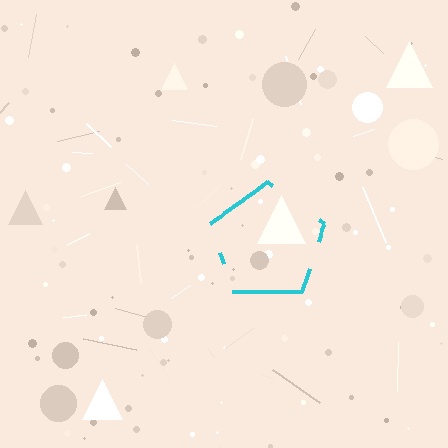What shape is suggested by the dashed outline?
The dashed outline suggests a pentagon.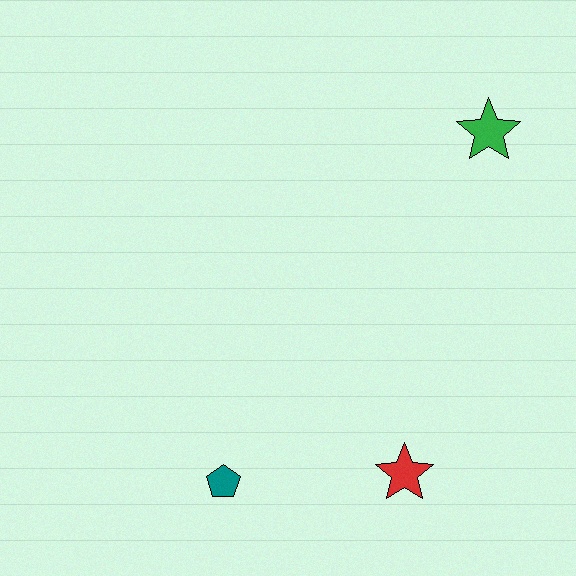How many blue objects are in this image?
There are no blue objects.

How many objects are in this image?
There are 3 objects.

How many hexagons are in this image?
There are no hexagons.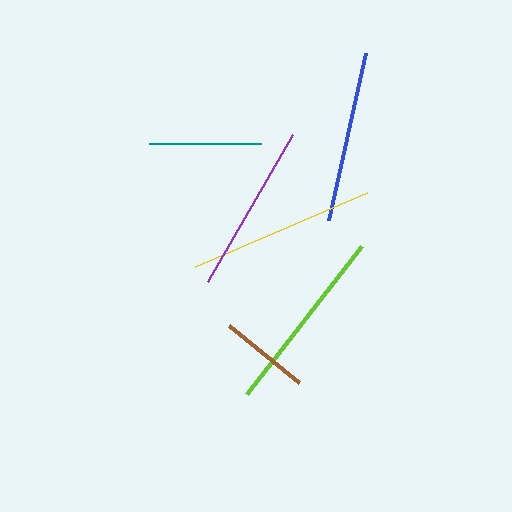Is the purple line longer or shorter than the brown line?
The purple line is longer than the brown line.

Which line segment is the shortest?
The brown line is the shortest at approximately 90 pixels.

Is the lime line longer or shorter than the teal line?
The lime line is longer than the teal line.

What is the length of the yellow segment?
The yellow segment is approximately 188 pixels long.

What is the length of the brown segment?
The brown segment is approximately 90 pixels long.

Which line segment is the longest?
The lime line is the longest at approximately 188 pixels.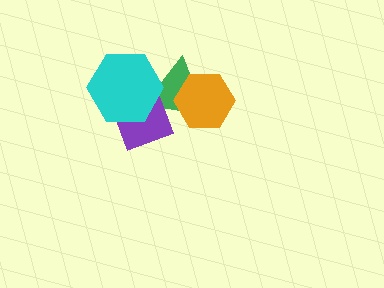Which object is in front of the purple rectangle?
The cyan hexagon is in front of the purple rectangle.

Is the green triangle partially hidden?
Yes, it is partially covered by another shape.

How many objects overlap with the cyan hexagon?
2 objects overlap with the cyan hexagon.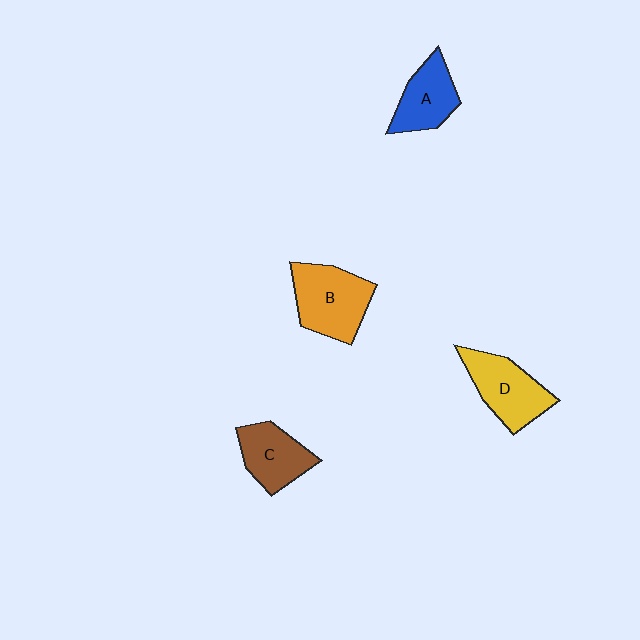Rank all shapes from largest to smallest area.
From largest to smallest: B (orange), D (yellow), C (brown), A (blue).